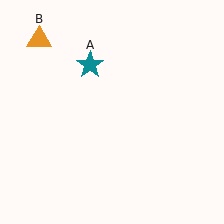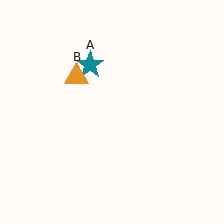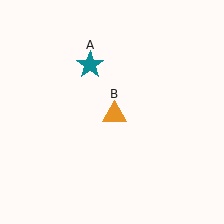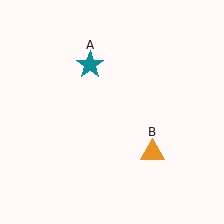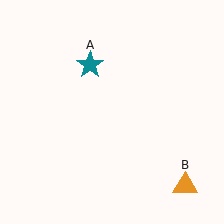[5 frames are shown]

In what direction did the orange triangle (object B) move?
The orange triangle (object B) moved down and to the right.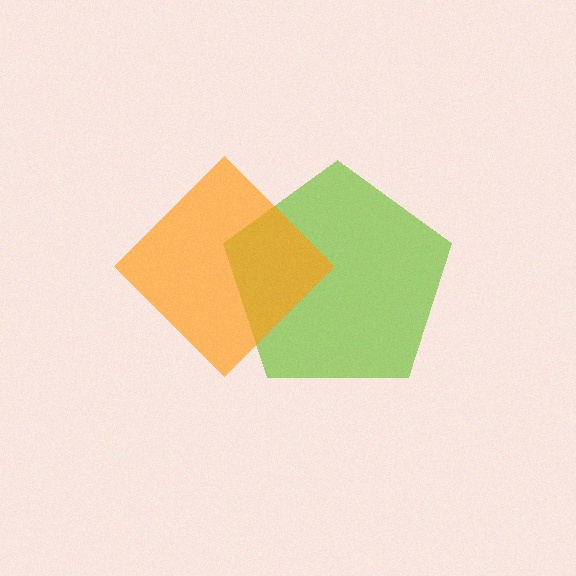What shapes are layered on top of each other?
The layered shapes are: a lime pentagon, an orange diamond.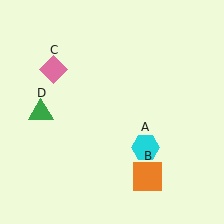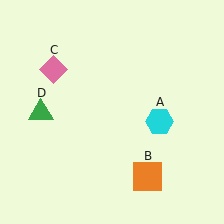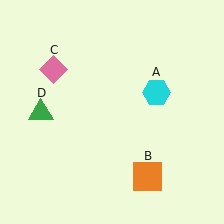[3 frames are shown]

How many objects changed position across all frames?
1 object changed position: cyan hexagon (object A).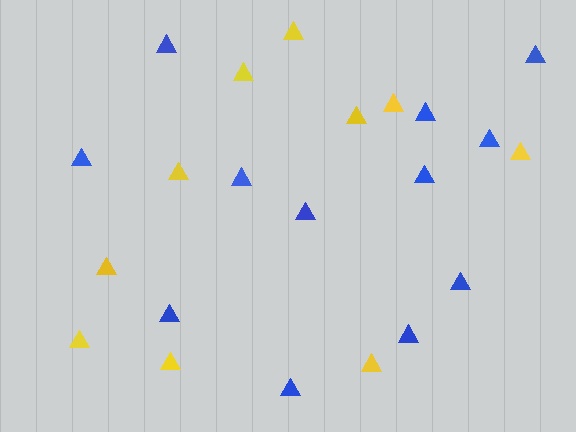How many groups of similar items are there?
There are 2 groups: one group of blue triangles (12) and one group of yellow triangles (10).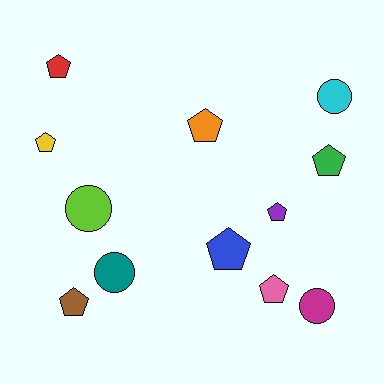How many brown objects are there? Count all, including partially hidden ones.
There is 1 brown object.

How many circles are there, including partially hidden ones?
There are 4 circles.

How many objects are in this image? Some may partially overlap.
There are 12 objects.